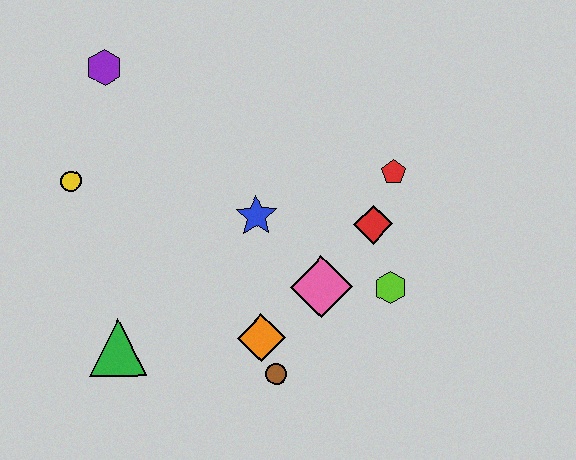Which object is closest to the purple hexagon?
The yellow circle is closest to the purple hexagon.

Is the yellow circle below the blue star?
No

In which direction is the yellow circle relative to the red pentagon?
The yellow circle is to the left of the red pentagon.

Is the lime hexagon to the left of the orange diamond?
No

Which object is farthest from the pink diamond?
The purple hexagon is farthest from the pink diamond.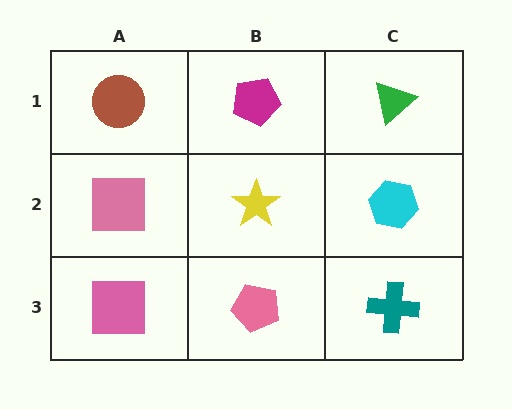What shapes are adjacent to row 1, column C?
A cyan hexagon (row 2, column C), a magenta pentagon (row 1, column B).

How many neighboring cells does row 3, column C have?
2.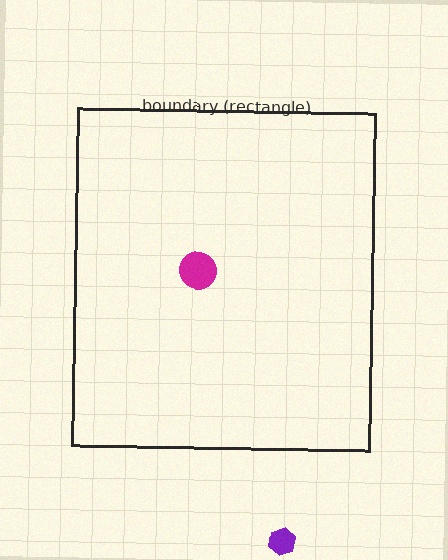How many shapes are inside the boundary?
1 inside, 1 outside.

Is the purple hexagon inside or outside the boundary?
Outside.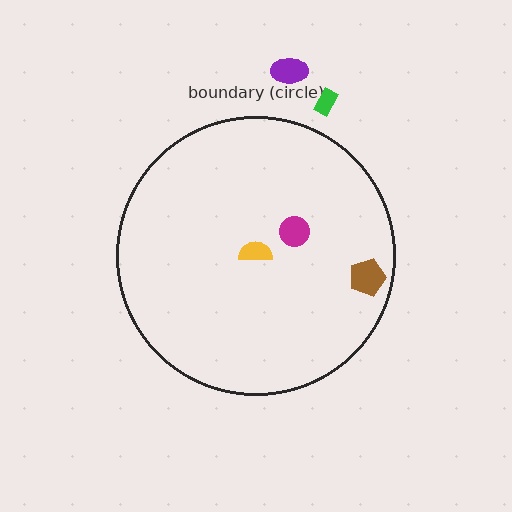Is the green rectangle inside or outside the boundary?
Outside.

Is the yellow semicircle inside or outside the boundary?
Inside.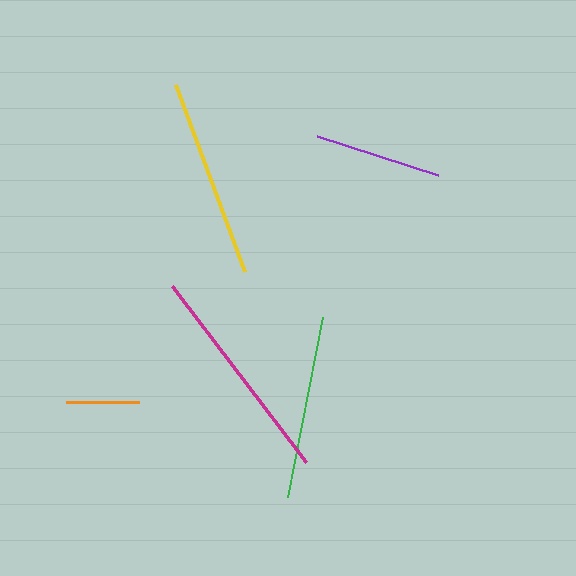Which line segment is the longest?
The magenta line is the longest at approximately 220 pixels.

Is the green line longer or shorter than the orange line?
The green line is longer than the orange line.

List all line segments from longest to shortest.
From longest to shortest: magenta, yellow, green, purple, orange.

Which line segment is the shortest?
The orange line is the shortest at approximately 73 pixels.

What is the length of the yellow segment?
The yellow segment is approximately 199 pixels long.